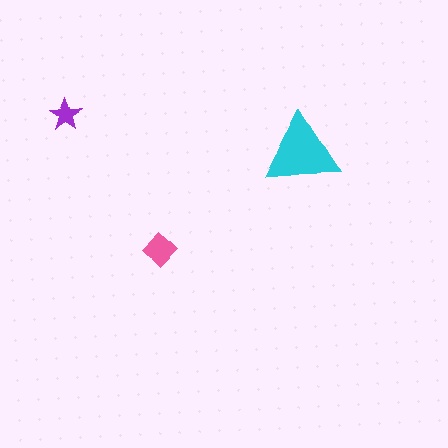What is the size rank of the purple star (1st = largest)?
3rd.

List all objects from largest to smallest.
The cyan triangle, the pink diamond, the purple star.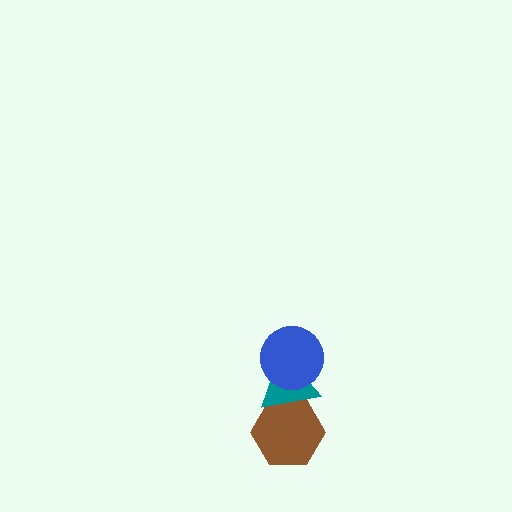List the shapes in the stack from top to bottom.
From top to bottom: the blue circle, the teal triangle, the brown hexagon.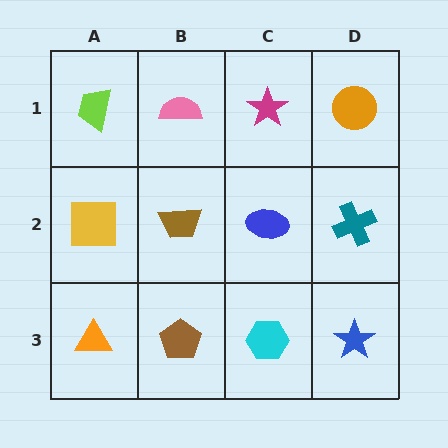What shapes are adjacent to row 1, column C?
A blue ellipse (row 2, column C), a pink semicircle (row 1, column B), an orange circle (row 1, column D).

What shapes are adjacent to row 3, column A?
A yellow square (row 2, column A), a brown pentagon (row 3, column B).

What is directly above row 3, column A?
A yellow square.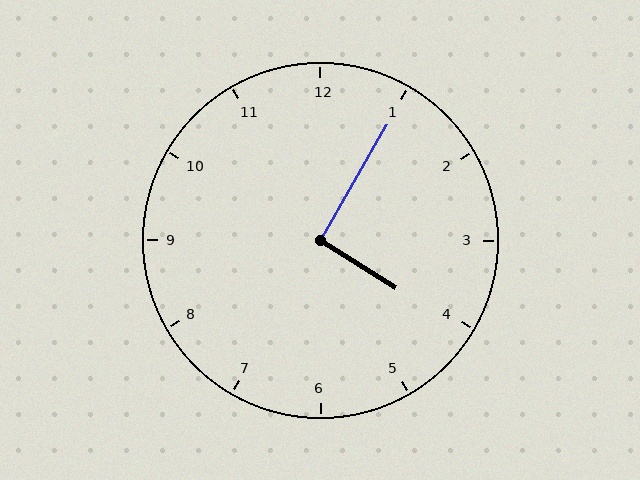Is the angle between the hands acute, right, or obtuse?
It is right.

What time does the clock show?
4:05.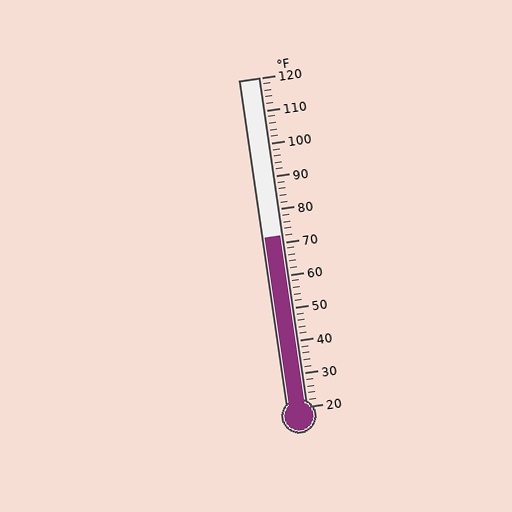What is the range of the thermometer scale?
The thermometer scale ranges from 20°F to 120°F.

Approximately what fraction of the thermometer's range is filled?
The thermometer is filled to approximately 50% of its range.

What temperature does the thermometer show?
The thermometer shows approximately 72°F.